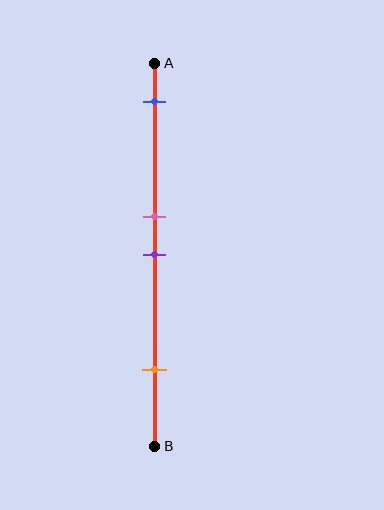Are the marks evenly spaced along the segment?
No, the marks are not evenly spaced.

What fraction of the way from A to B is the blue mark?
The blue mark is approximately 10% (0.1) of the way from A to B.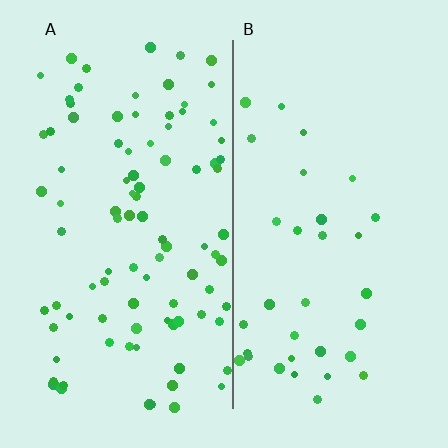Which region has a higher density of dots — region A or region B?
A (the left).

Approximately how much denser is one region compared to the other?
Approximately 2.7× — region A over region B.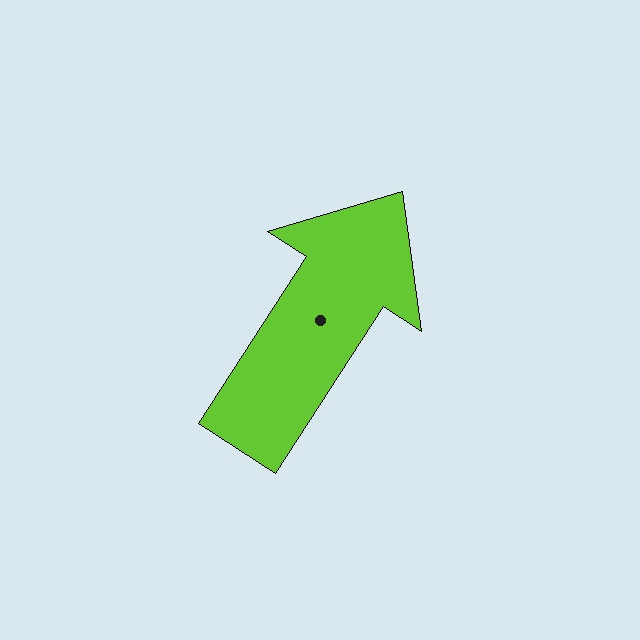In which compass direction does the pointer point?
Northeast.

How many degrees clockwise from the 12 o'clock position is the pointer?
Approximately 33 degrees.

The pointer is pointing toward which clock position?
Roughly 1 o'clock.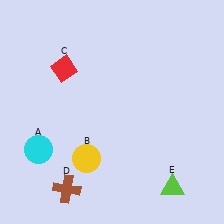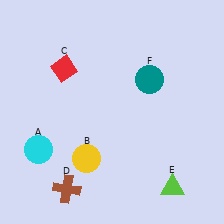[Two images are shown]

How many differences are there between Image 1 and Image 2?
There is 1 difference between the two images.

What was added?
A teal circle (F) was added in Image 2.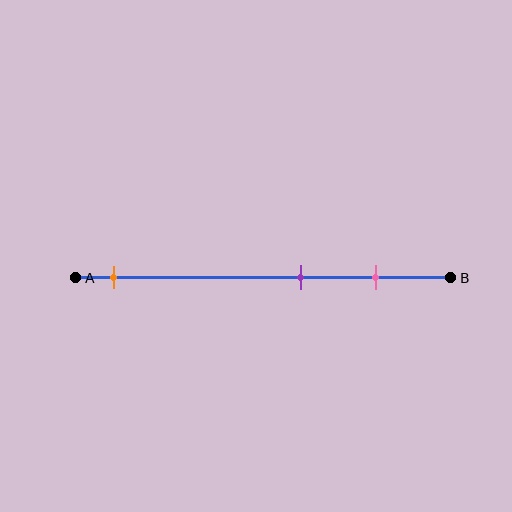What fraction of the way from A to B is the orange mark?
The orange mark is approximately 10% (0.1) of the way from A to B.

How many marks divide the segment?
There are 3 marks dividing the segment.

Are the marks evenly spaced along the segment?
No, the marks are not evenly spaced.